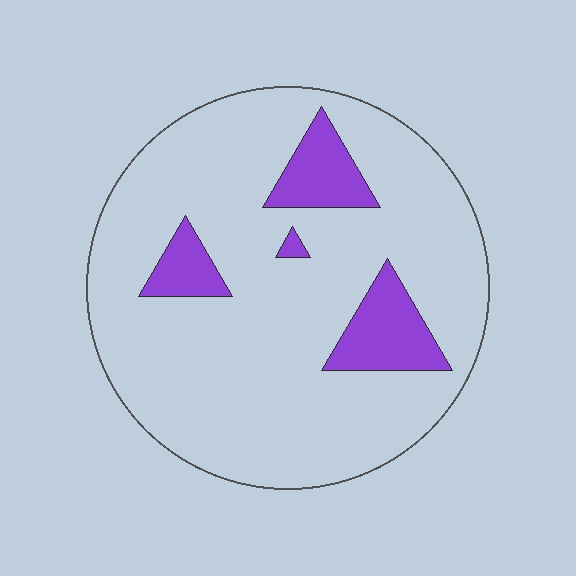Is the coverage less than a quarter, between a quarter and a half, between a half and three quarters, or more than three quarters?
Less than a quarter.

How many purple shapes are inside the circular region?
4.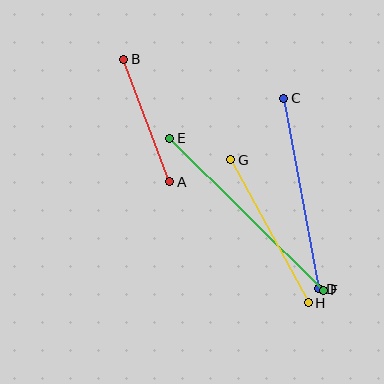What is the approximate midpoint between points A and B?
The midpoint is at approximately (147, 120) pixels.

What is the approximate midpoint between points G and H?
The midpoint is at approximately (269, 231) pixels.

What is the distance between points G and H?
The distance is approximately 163 pixels.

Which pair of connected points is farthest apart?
Points E and F are farthest apart.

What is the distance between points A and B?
The distance is approximately 131 pixels.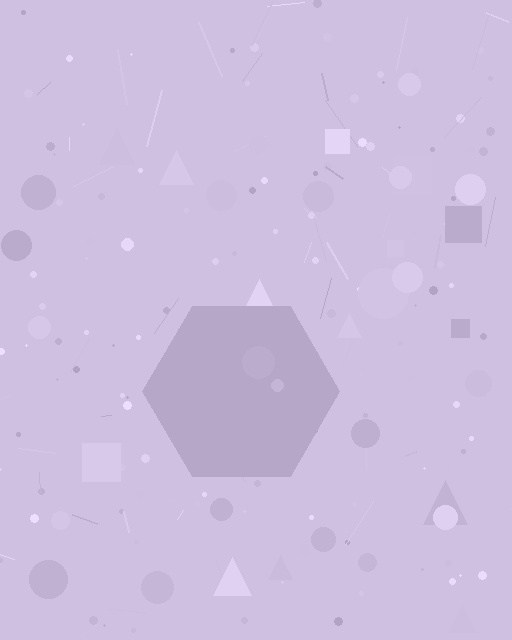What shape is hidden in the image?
A hexagon is hidden in the image.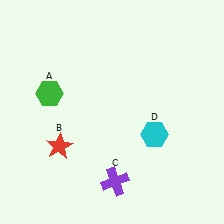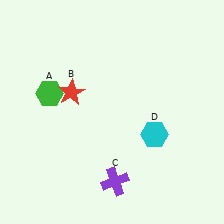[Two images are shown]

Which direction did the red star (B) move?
The red star (B) moved up.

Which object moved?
The red star (B) moved up.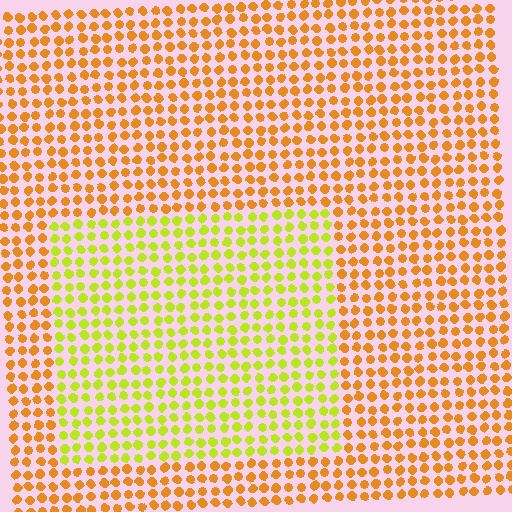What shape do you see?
I see a rectangle.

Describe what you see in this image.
The image is filled with small orange elements in a uniform arrangement. A rectangle-shaped region is visible where the elements are tinted to a slightly different hue, forming a subtle color boundary.